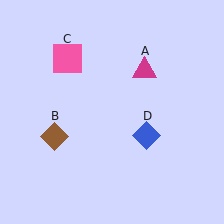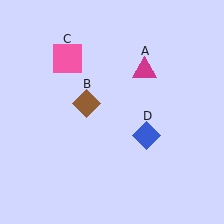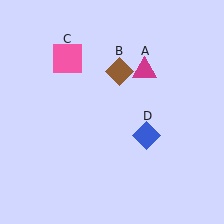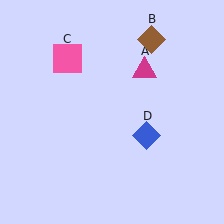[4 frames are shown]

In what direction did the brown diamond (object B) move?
The brown diamond (object B) moved up and to the right.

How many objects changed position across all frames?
1 object changed position: brown diamond (object B).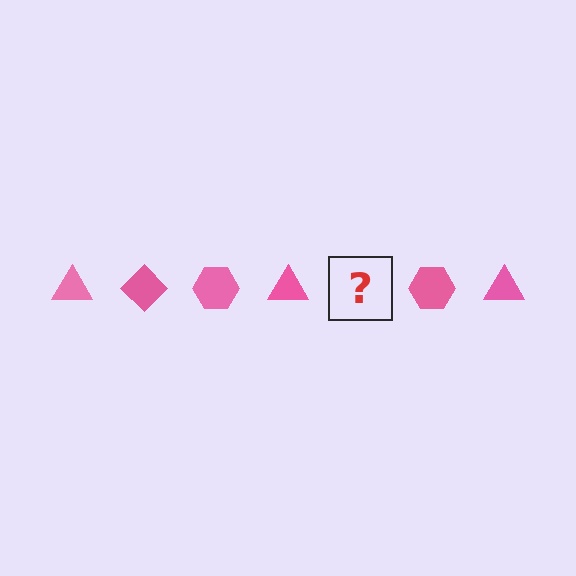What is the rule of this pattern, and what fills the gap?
The rule is that the pattern cycles through triangle, diamond, hexagon shapes in pink. The gap should be filled with a pink diamond.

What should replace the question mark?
The question mark should be replaced with a pink diamond.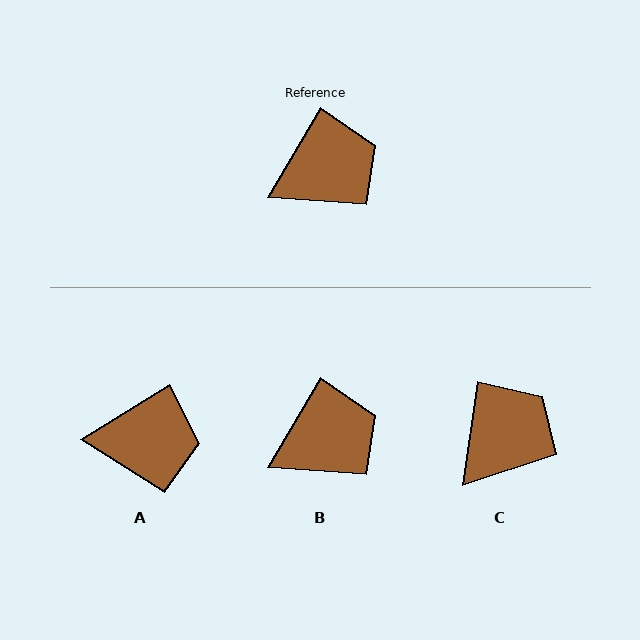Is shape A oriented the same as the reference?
No, it is off by about 27 degrees.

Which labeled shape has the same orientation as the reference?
B.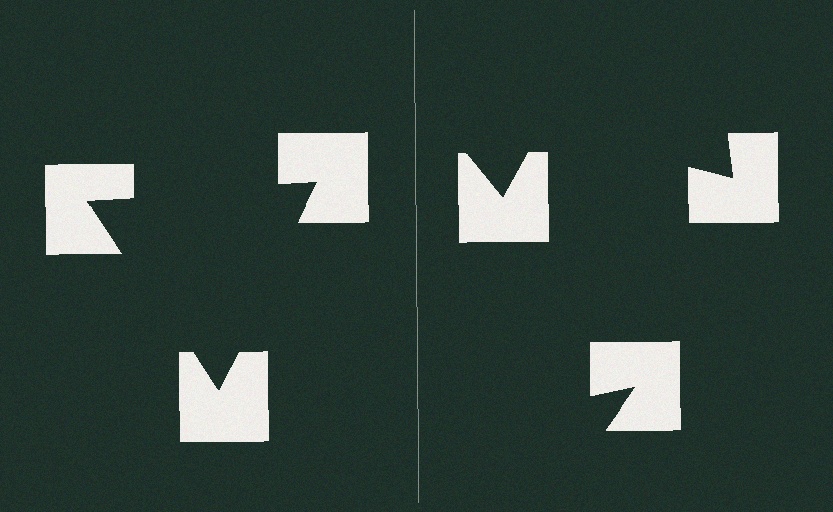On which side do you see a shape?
An illusory triangle appears on the left side. On the right side the wedge cuts are rotated, so no coherent shape forms.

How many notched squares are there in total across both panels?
6 — 3 on each side.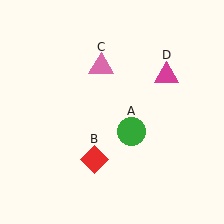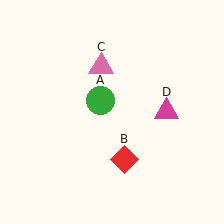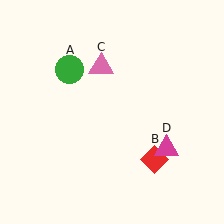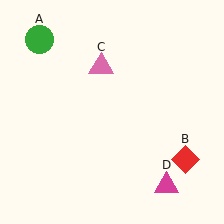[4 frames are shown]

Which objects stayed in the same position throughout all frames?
Pink triangle (object C) remained stationary.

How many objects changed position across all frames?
3 objects changed position: green circle (object A), red diamond (object B), magenta triangle (object D).